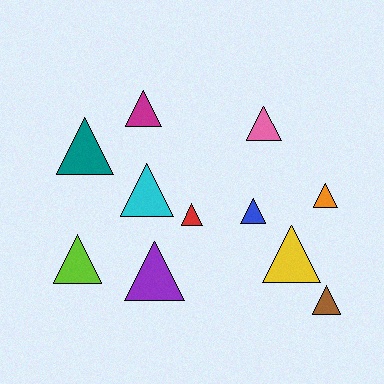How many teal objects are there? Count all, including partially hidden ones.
There is 1 teal object.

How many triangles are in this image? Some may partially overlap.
There are 11 triangles.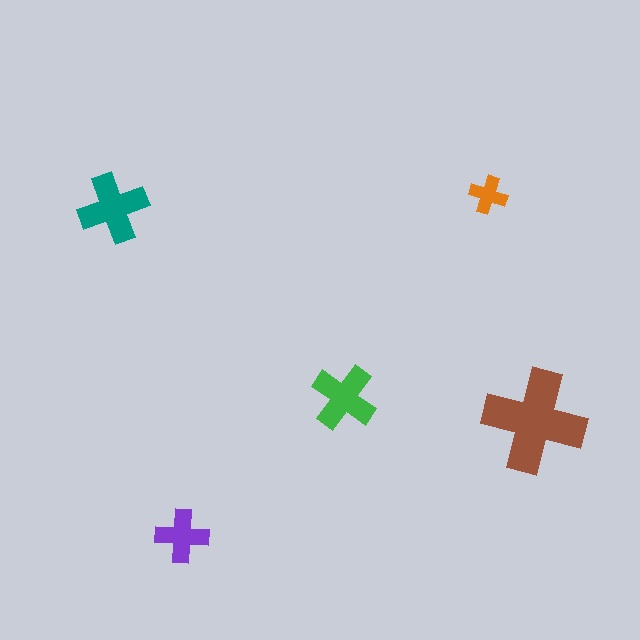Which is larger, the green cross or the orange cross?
The green one.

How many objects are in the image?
There are 5 objects in the image.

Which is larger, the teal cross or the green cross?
The teal one.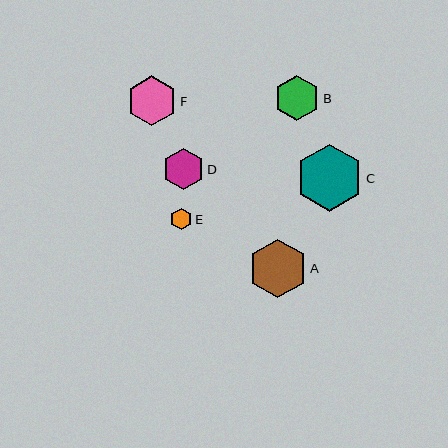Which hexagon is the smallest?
Hexagon E is the smallest with a size of approximately 22 pixels.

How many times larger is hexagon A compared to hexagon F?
Hexagon A is approximately 1.2 times the size of hexagon F.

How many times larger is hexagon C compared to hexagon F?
Hexagon C is approximately 1.4 times the size of hexagon F.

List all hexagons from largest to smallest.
From largest to smallest: C, A, F, B, D, E.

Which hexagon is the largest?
Hexagon C is the largest with a size of approximately 68 pixels.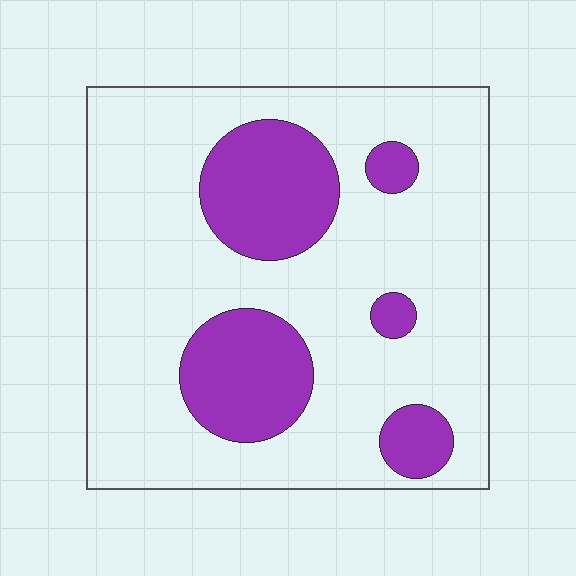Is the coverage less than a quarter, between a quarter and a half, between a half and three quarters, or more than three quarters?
Less than a quarter.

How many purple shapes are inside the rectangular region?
5.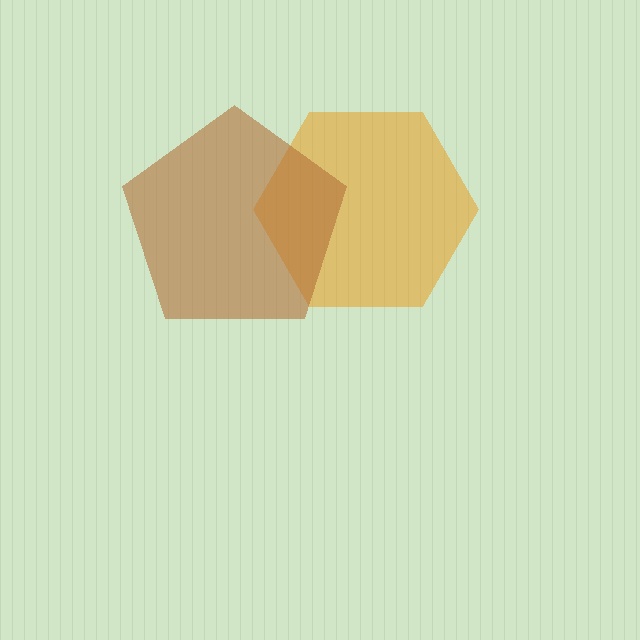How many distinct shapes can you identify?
There are 2 distinct shapes: an orange hexagon, a brown pentagon.